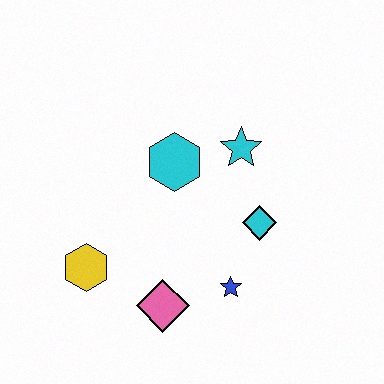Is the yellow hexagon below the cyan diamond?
Yes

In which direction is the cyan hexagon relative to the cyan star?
The cyan hexagon is to the left of the cyan star.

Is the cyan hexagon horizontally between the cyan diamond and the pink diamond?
Yes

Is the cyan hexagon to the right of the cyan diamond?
No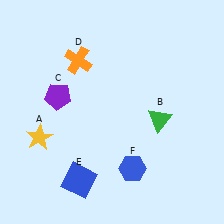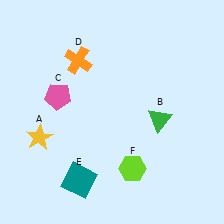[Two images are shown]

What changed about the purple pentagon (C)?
In Image 1, C is purple. In Image 2, it changed to pink.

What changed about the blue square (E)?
In Image 1, E is blue. In Image 2, it changed to teal.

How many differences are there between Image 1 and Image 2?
There are 3 differences between the two images.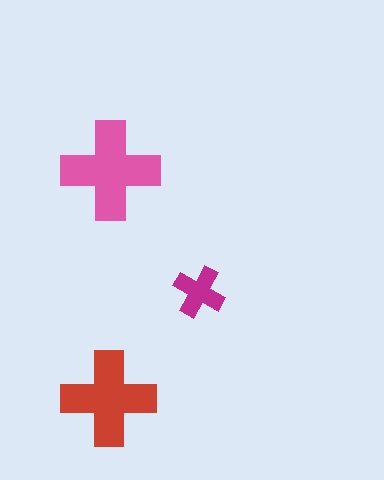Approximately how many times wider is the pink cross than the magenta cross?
About 2 times wider.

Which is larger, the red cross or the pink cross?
The pink one.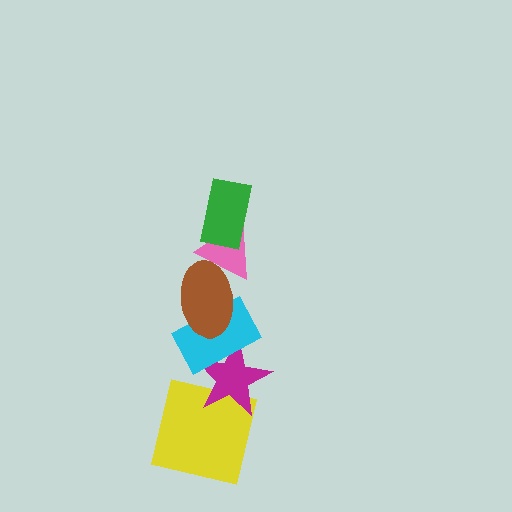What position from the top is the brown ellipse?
The brown ellipse is 3rd from the top.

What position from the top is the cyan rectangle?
The cyan rectangle is 4th from the top.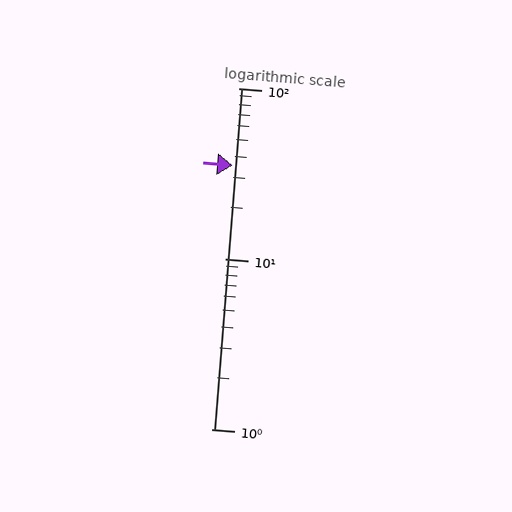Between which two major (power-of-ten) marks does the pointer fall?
The pointer is between 10 and 100.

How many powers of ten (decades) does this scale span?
The scale spans 2 decades, from 1 to 100.